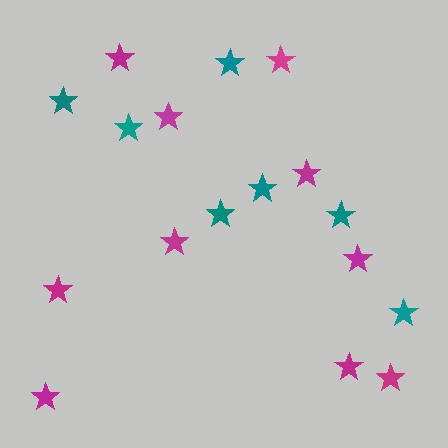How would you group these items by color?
There are 2 groups: one group of magenta stars (10) and one group of teal stars (7).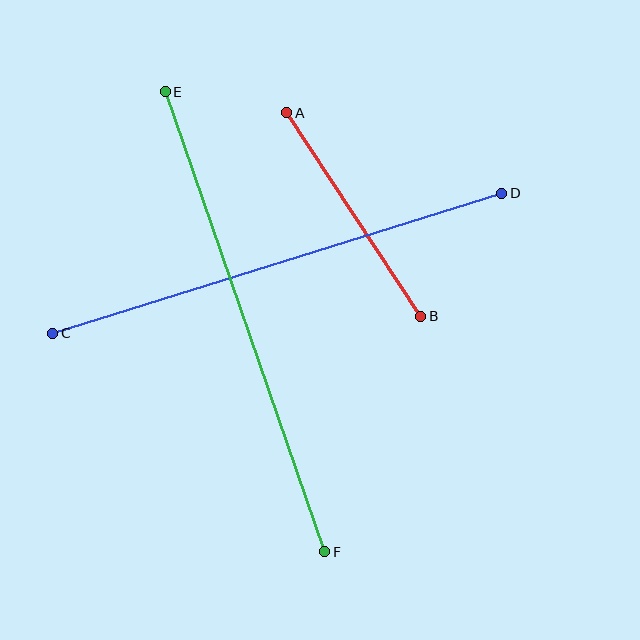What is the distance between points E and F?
The distance is approximately 487 pixels.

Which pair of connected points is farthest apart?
Points E and F are farthest apart.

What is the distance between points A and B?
The distance is approximately 244 pixels.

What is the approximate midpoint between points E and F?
The midpoint is at approximately (245, 322) pixels.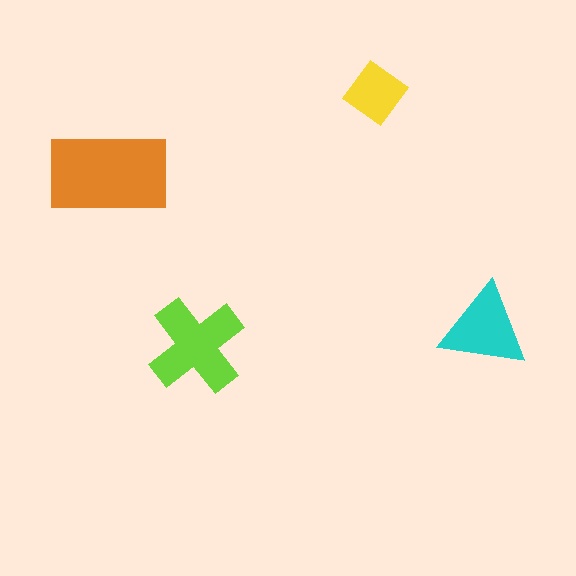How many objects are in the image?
There are 4 objects in the image.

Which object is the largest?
The orange rectangle.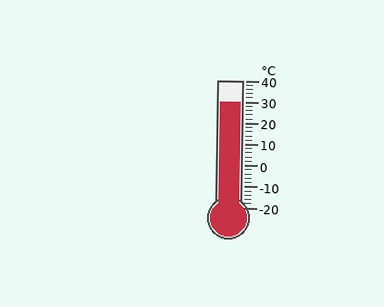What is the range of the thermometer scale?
The thermometer scale ranges from -20°C to 40°C.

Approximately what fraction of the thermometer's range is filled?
The thermometer is filled to approximately 85% of its range.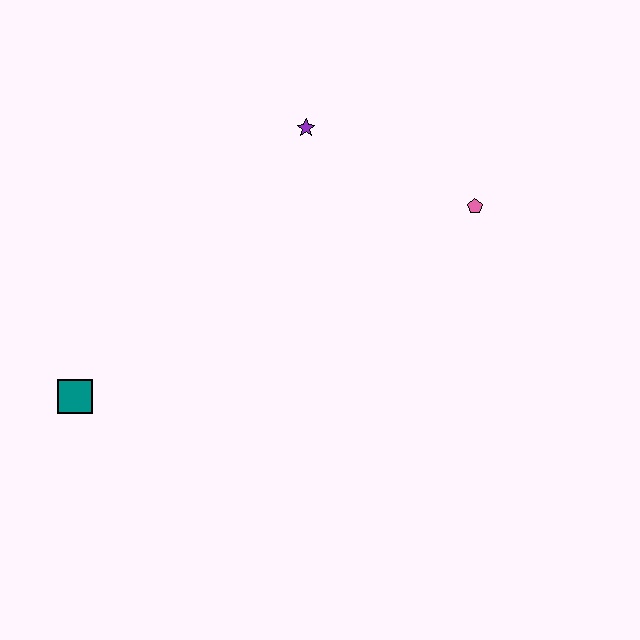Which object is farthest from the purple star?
The teal square is farthest from the purple star.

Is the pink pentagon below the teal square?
No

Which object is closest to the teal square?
The purple star is closest to the teal square.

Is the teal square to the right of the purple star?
No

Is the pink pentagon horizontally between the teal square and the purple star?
No